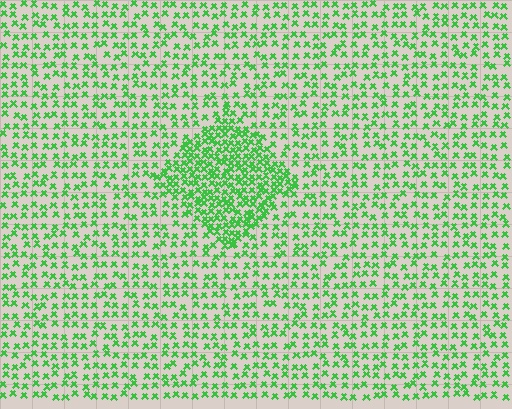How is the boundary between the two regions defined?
The boundary is defined by a change in element density (approximately 2.1x ratio). All elements are the same color, size, and shape.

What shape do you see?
I see a diamond.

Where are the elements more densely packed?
The elements are more densely packed inside the diamond boundary.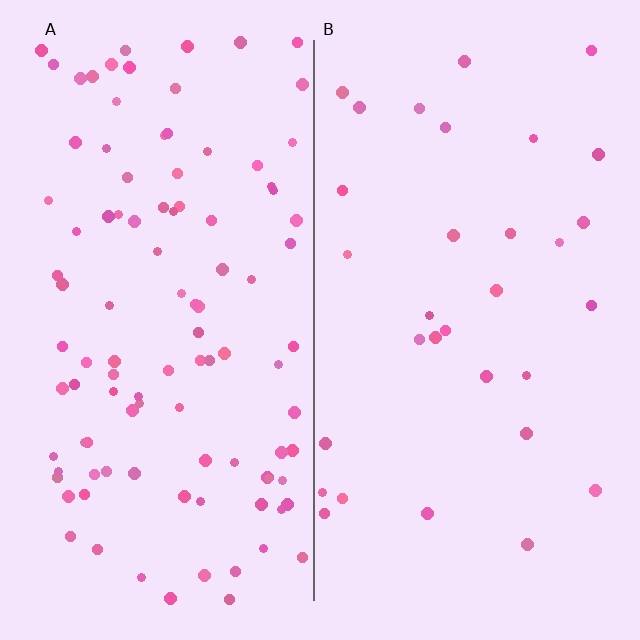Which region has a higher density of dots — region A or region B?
A (the left).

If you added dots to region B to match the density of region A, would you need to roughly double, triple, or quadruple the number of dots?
Approximately triple.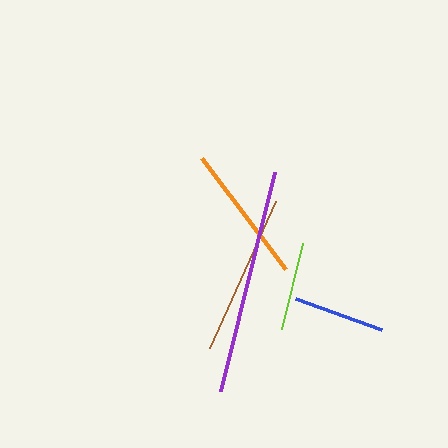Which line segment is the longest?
The purple line is the longest at approximately 225 pixels.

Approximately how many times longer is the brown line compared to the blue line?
The brown line is approximately 1.8 times the length of the blue line.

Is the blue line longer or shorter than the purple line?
The purple line is longer than the blue line.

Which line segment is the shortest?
The lime line is the shortest at approximately 89 pixels.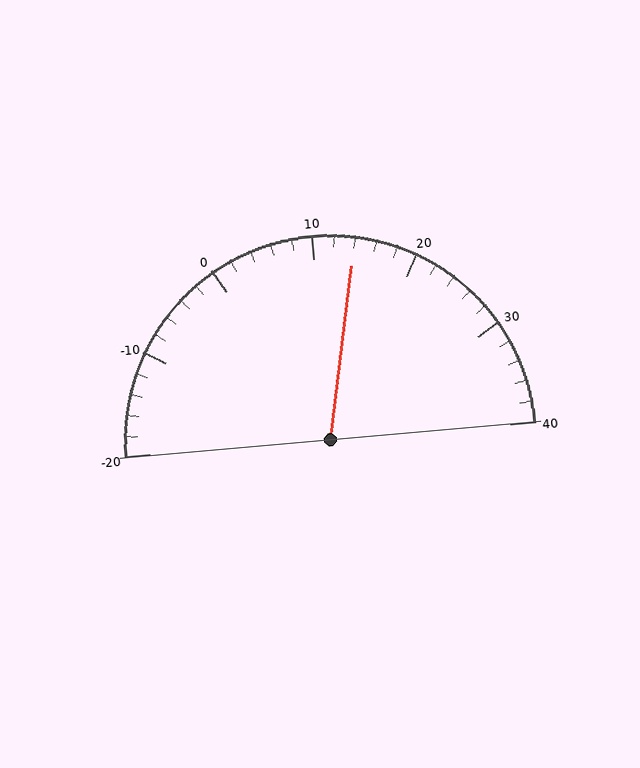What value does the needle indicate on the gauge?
The needle indicates approximately 14.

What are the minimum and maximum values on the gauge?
The gauge ranges from -20 to 40.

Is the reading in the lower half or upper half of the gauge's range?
The reading is in the upper half of the range (-20 to 40).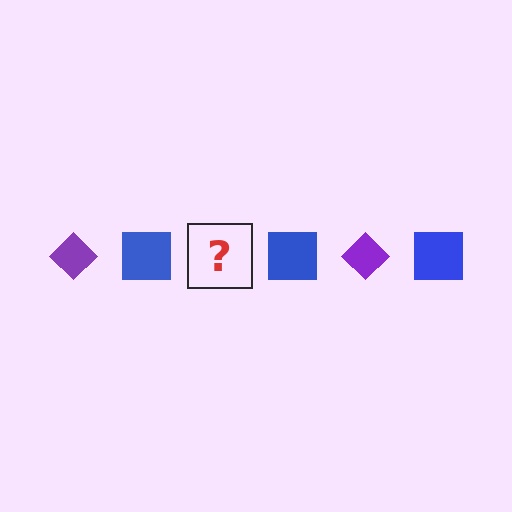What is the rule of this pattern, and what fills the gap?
The rule is that the pattern alternates between purple diamond and blue square. The gap should be filled with a purple diamond.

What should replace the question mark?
The question mark should be replaced with a purple diamond.